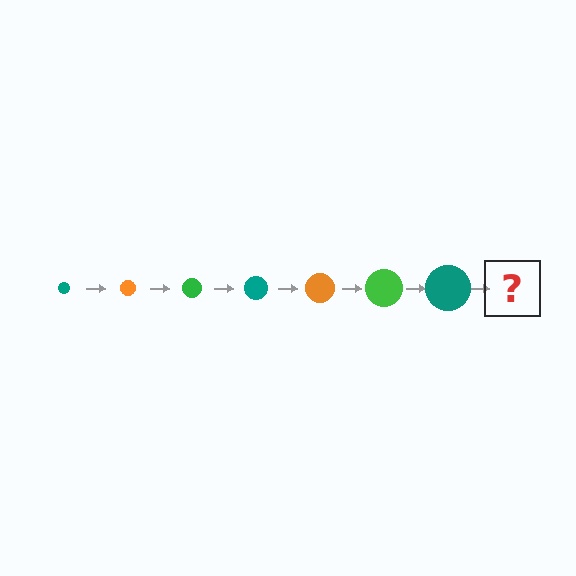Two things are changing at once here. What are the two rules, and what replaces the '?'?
The two rules are that the circle grows larger each step and the color cycles through teal, orange, and green. The '?' should be an orange circle, larger than the previous one.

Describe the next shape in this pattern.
It should be an orange circle, larger than the previous one.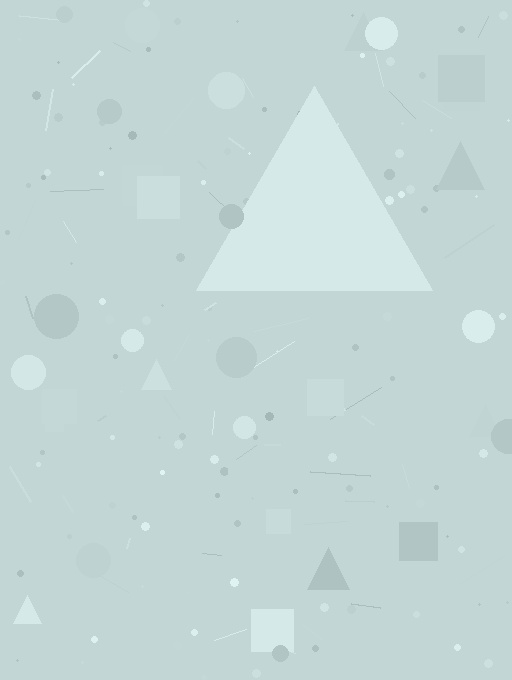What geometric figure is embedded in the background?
A triangle is embedded in the background.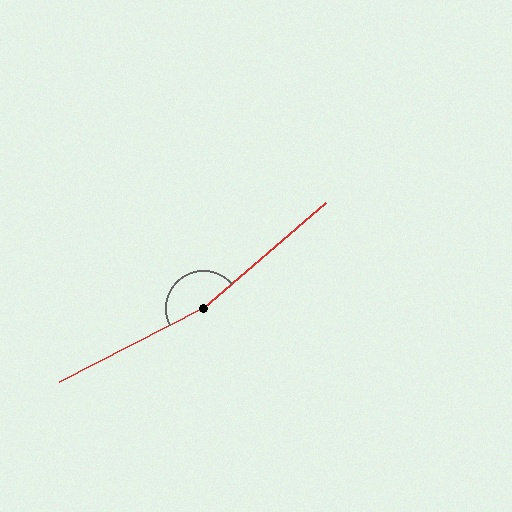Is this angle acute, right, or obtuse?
It is obtuse.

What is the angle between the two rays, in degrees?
Approximately 167 degrees.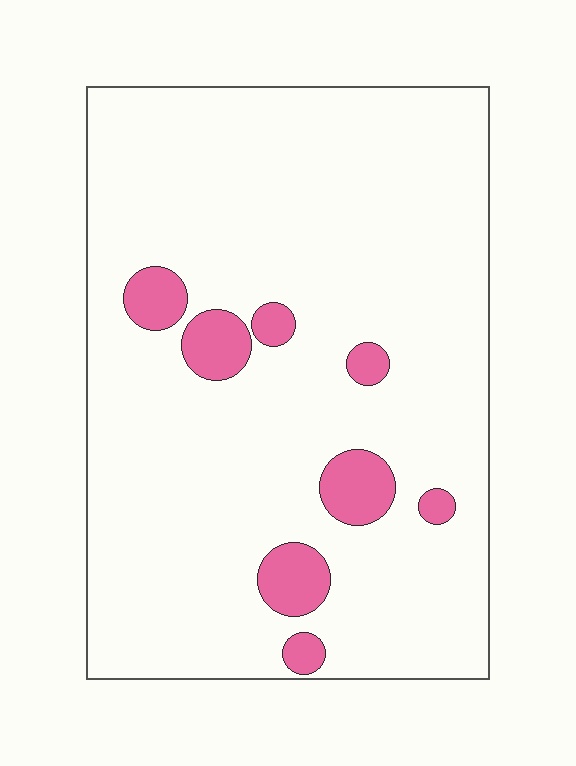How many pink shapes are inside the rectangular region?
8.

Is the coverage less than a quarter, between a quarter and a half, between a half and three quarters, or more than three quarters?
Less than a quarter.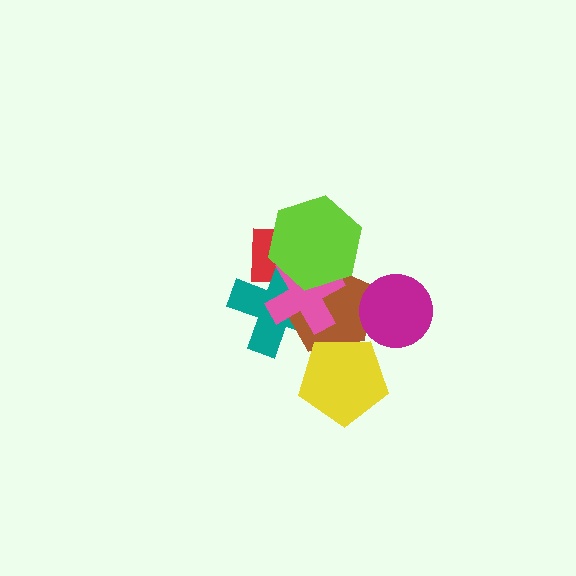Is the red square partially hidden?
Yes, it is partially covered by another shape.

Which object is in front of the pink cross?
The lime hexagon is in front of the pink cross.